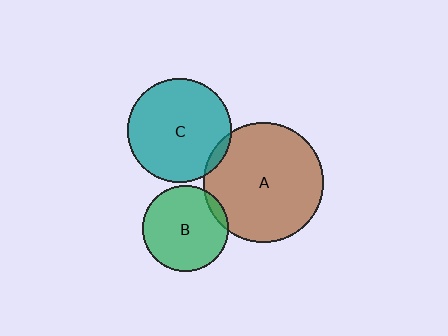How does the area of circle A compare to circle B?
Approximately 1.9 times.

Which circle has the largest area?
Circle A (brown).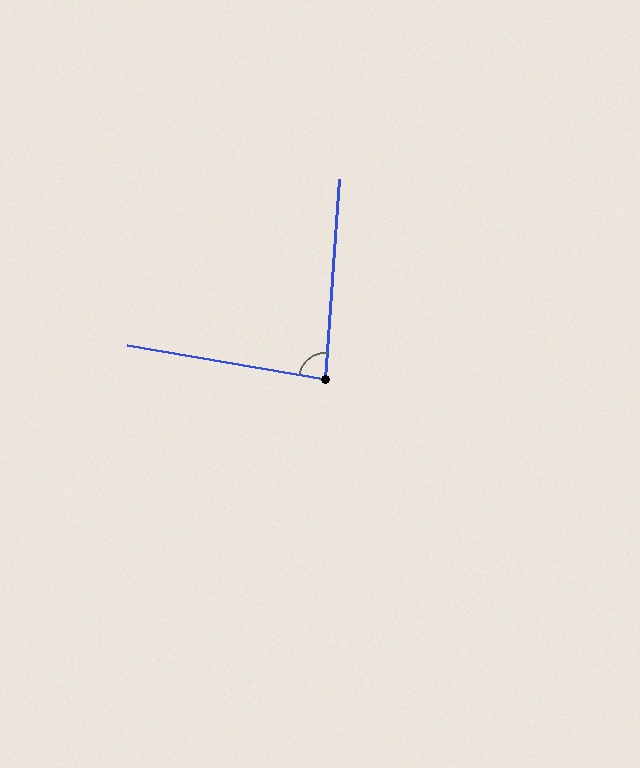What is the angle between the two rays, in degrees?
Approximately 84 degrees.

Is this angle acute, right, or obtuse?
It is acute.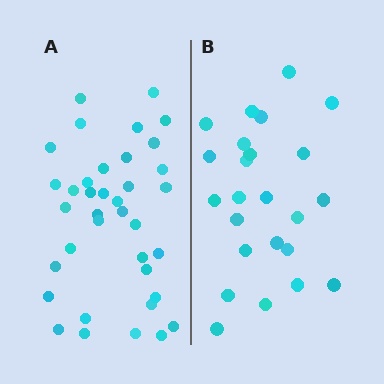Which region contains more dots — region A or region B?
Region A (the left region) has more dots.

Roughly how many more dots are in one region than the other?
Region A has approximately 15 more dots than region B.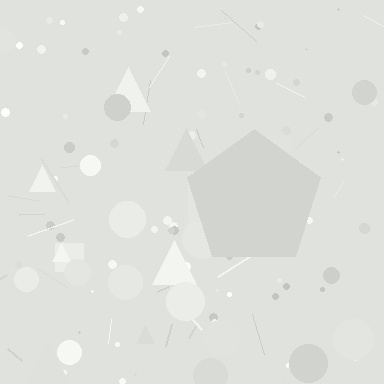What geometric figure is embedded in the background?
A pentagon is embedded in the background.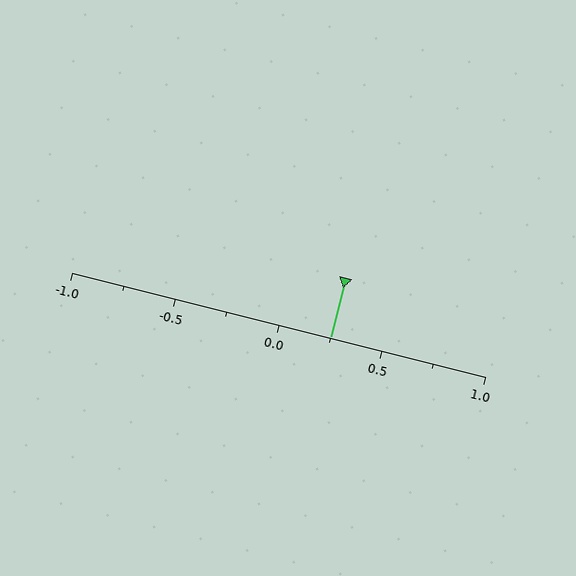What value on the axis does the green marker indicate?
The marker indicates approximately 0.25.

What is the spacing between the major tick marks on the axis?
The major ticks are spaced 0.5 apart.